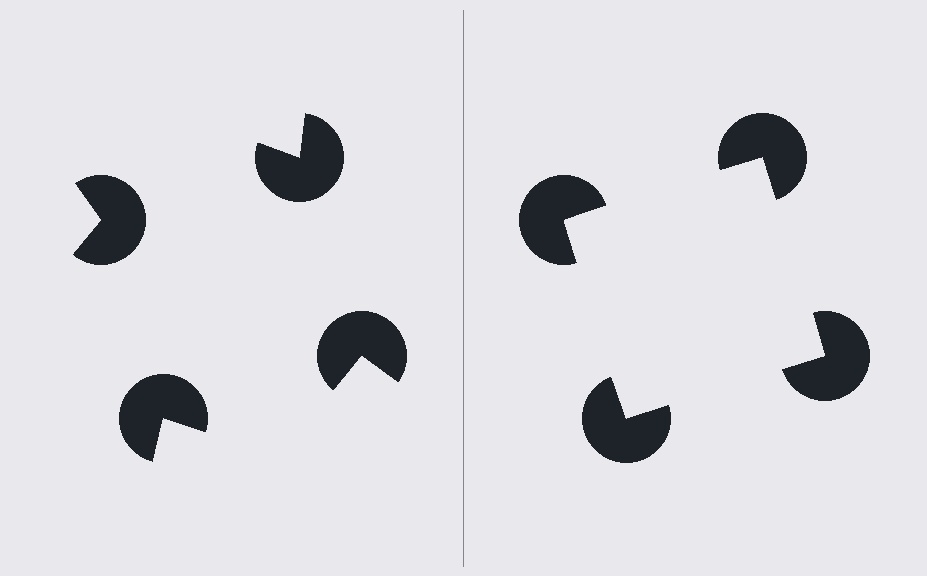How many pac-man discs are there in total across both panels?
8 — 4 on each side.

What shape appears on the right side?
An illusory square.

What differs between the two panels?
The pac-man discs are positioned identically on both sides; only the wedge orientations differ. On the right they align to a square; on the left they are misaligned.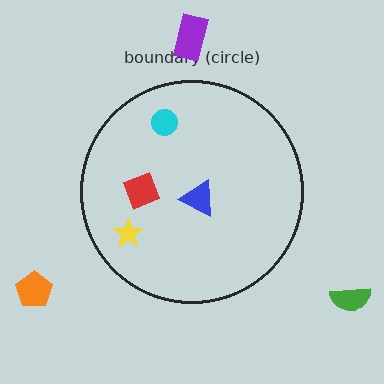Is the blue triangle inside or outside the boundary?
Inside.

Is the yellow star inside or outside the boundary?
Inside.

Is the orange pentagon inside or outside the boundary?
Outside.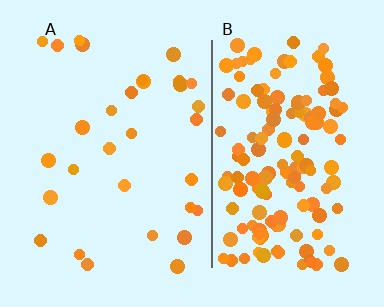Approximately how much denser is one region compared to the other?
Approximately 4.8× — region B over region A.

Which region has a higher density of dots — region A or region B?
B (the right).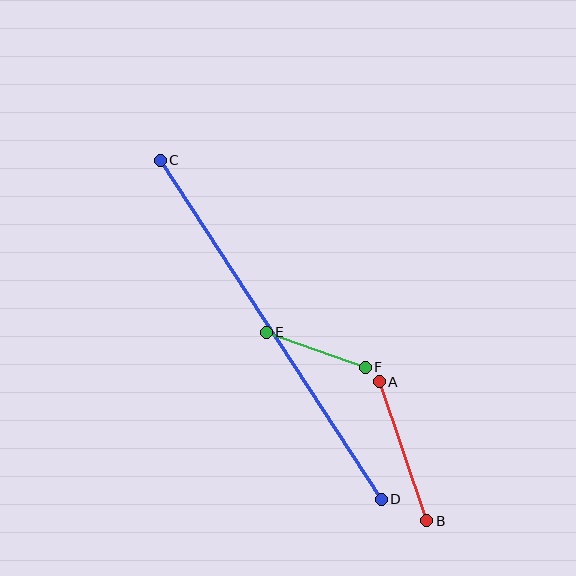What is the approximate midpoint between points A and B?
The midpoint is at approximately (403, 451) pixels.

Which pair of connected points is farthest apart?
Points C and D are farthest apart.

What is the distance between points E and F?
The distance is approximately 105 pixels.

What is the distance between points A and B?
The distance is approximately 147 pixels.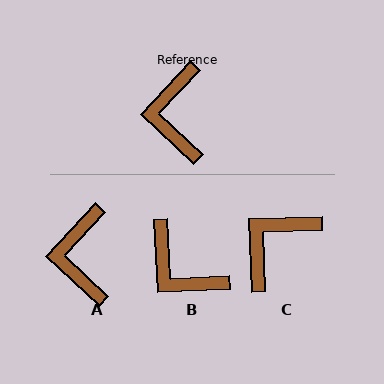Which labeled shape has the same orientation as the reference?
A.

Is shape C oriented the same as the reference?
No, it is off by about 45 degrees.